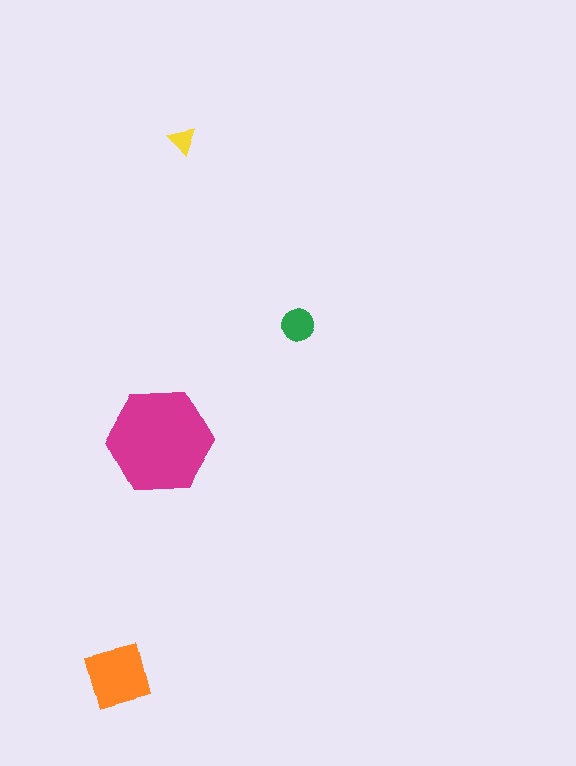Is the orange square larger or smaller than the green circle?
Larger.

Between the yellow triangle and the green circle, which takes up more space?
The green circle.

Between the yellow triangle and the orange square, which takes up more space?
The orange square.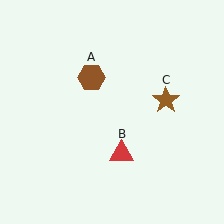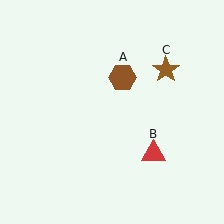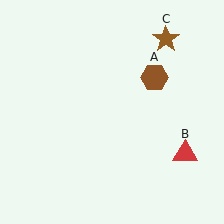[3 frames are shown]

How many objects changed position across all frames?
3 objects changed position: brown hexagon (object A), red triangle (object B), brown star (object C).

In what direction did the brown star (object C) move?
The brown star (object C) moved up.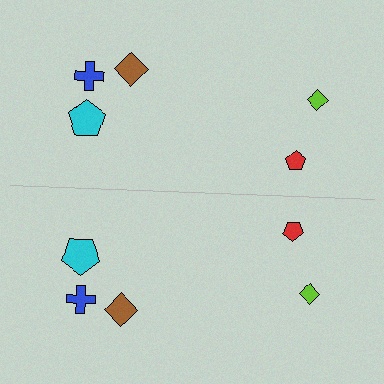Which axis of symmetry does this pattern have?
The pattern has a horizontal axis of symmetry running through the center of the image.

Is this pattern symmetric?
Yes, this pattern has bilateral (reflection) symmetry.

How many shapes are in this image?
There are 10 shapes in this image.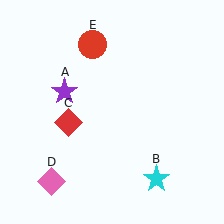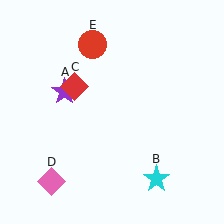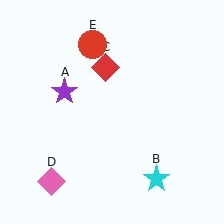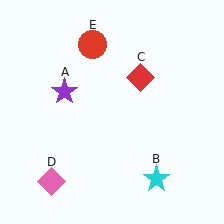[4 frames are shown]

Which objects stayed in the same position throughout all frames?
Purple star (object A) and cyan star (object B) and pink diamond (object D) and red circle (object E) remained stationary.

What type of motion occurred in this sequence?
The red diamond (object C) rotated clockwise around the center of the scene.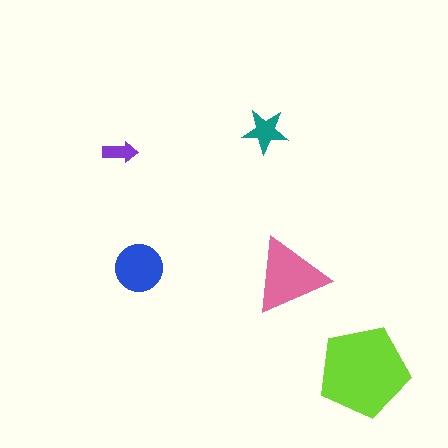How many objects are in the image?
There are 5 objects in the image.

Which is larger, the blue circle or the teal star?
The blue circle.